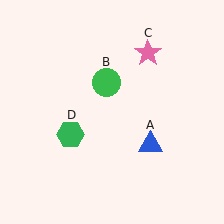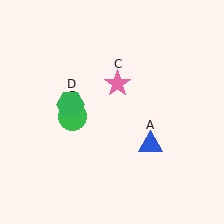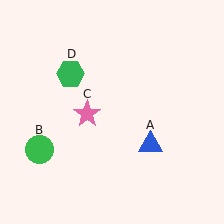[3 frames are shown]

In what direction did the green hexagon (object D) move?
The green hexagon (object D) moved up.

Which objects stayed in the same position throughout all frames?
Blue triangle (object A) remained stationary.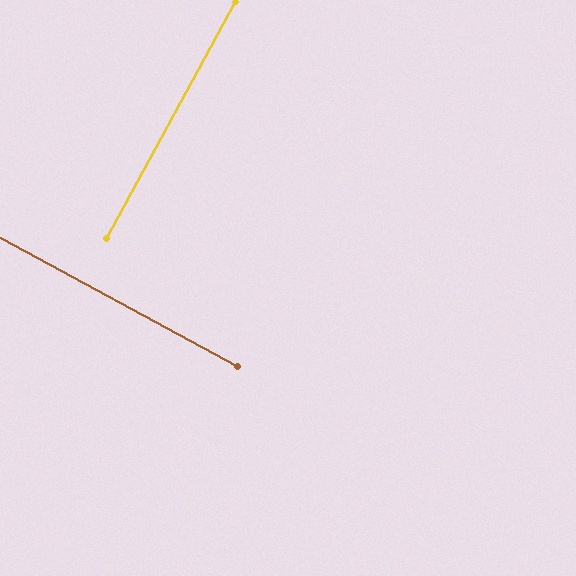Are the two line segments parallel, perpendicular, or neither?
Perpendicular — they meet at approximately 90°.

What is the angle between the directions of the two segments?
Approximately 90 degrees.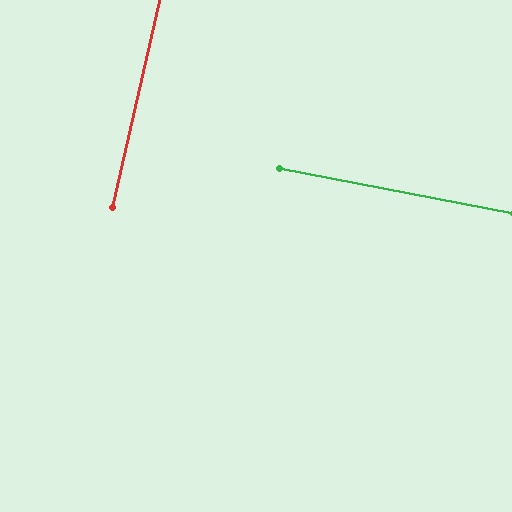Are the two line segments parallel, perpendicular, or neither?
Perpendicular — they meet at approximately 88°.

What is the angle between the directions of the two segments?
Approximately 88 degrees.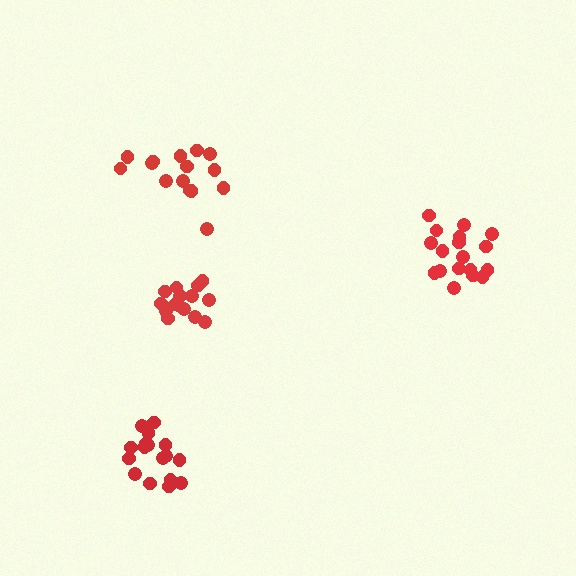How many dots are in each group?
Group 1: 17 dots, Group 2: 15 dots, Group 3: 15 dots, Group 4: 19 dots (66 total).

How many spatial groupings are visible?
There are 4 spatial groupings.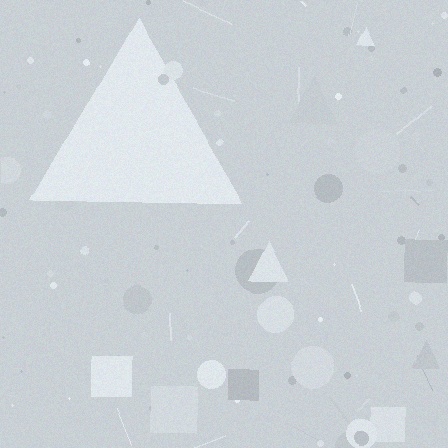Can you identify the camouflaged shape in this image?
The camouflaged shape is a triangle.